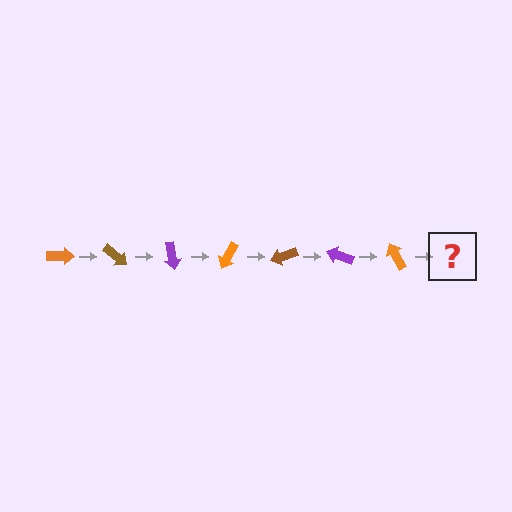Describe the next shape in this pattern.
It should be a brown arrow, rotated 280 degrees from the start.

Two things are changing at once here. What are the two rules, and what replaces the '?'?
The two rules are that it rotates 40 degrees each step and the color cycles through orange, brown, and purple. The '?' should be a brown arrow, rotated 280 degrees from the start.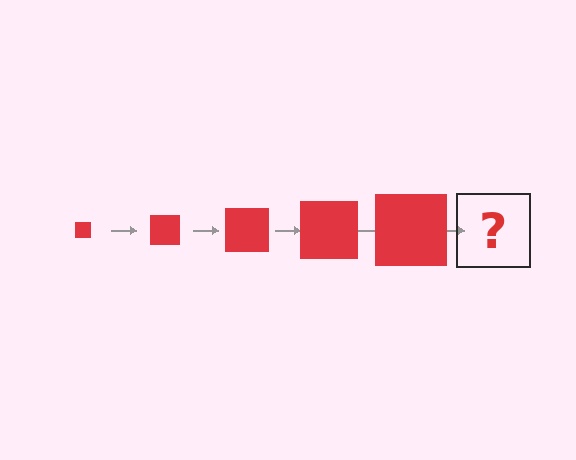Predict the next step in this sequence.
The next step is a red square, larger than the previous one.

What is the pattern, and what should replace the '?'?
The pattern is that the square gets progressively larger each step. The '?' should be a red square, larger than the previous one.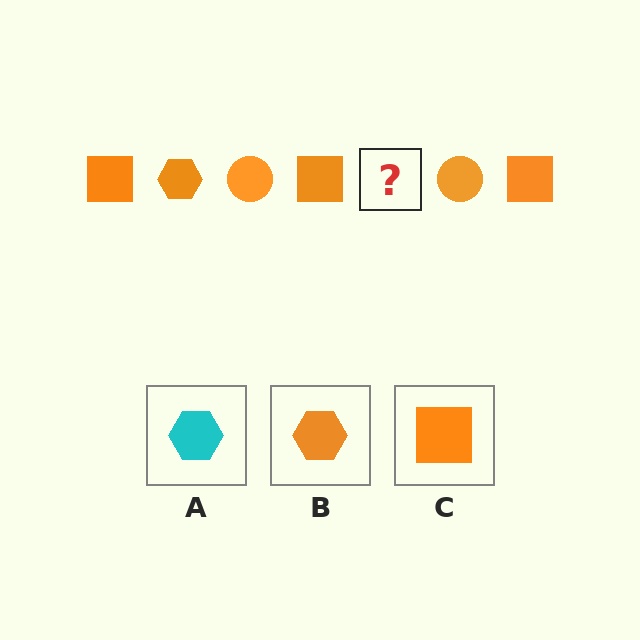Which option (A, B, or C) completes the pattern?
B.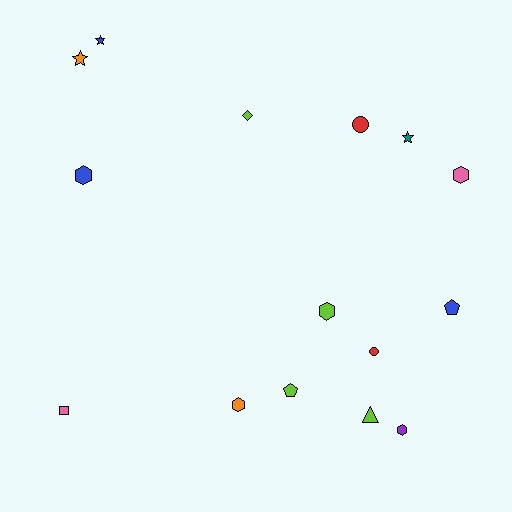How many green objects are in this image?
There are no green objects.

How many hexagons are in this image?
There are 5 hexagons.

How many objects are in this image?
There are 15 objects.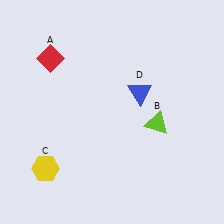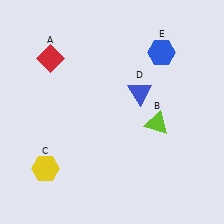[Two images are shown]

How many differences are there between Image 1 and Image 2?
There is 1 difference between the two images.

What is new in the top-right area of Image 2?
A blue hexagon (E) was added in the top-right area of Image 2.